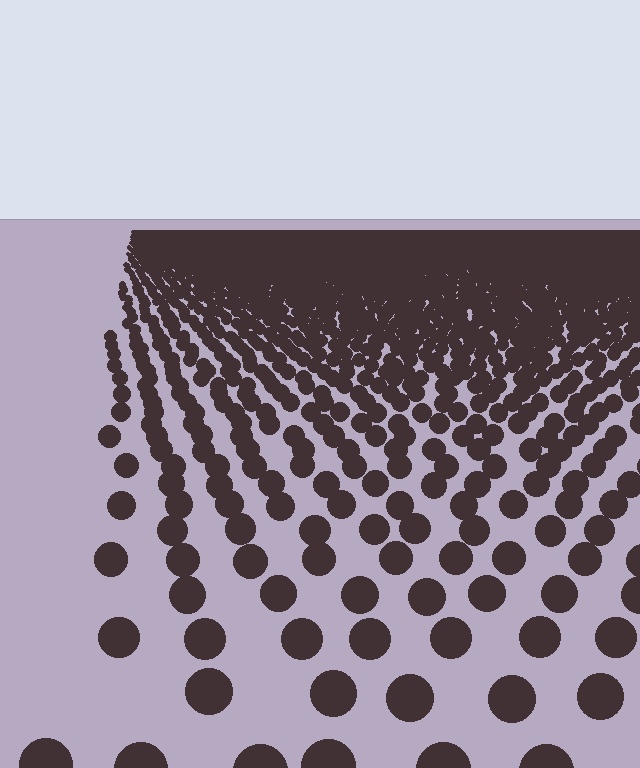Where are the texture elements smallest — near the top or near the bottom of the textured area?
Near the top.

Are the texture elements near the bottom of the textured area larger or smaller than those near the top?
Larger. Near the bottom, elements are closer to the viewer and appear at a bigger on-screen size.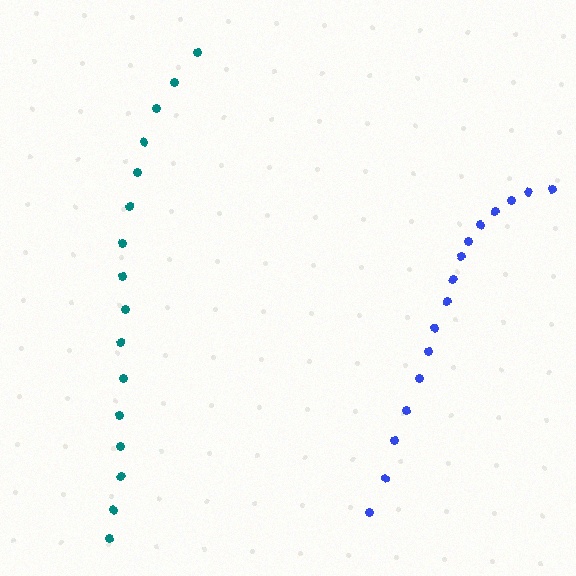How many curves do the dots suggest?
There are 2 distinct paths.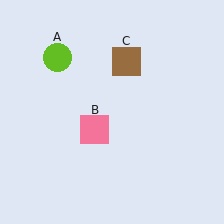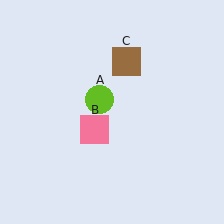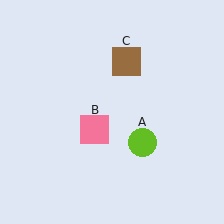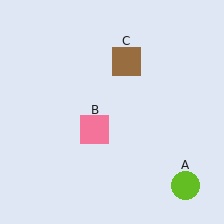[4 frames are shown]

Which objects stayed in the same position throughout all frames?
Pink square (object B) and brown square (object C) remained stationary.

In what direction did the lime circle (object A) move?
The lime circle (object A) moved down and to the right.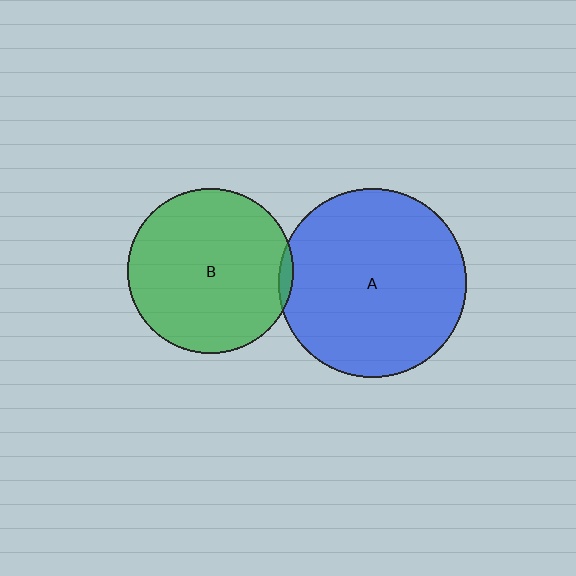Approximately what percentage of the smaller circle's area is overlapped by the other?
Approximately 5%.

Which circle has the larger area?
Circle A (blue).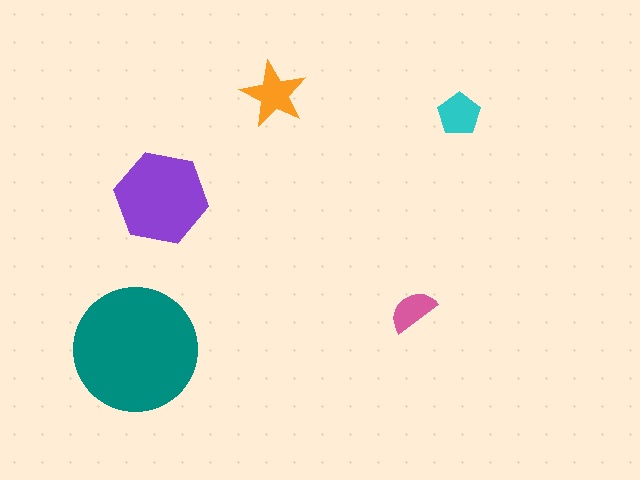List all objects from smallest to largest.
The pink semicircle, the cyan pentagon, the orange star, the purple hexagon, the teal circle.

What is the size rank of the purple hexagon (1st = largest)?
2nd.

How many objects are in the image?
There are 5 objects in the image.